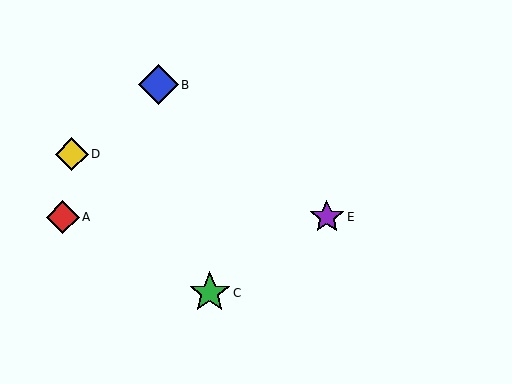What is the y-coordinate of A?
Object A is at y≈217.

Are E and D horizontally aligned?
No, E is at y≈217 and D is at y≈154.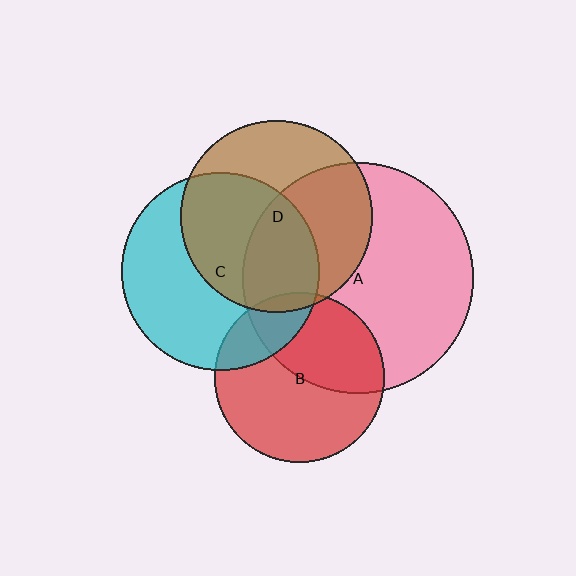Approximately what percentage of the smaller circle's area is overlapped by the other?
Approximately 50%.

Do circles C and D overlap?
Yes.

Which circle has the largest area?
Circle A (pink).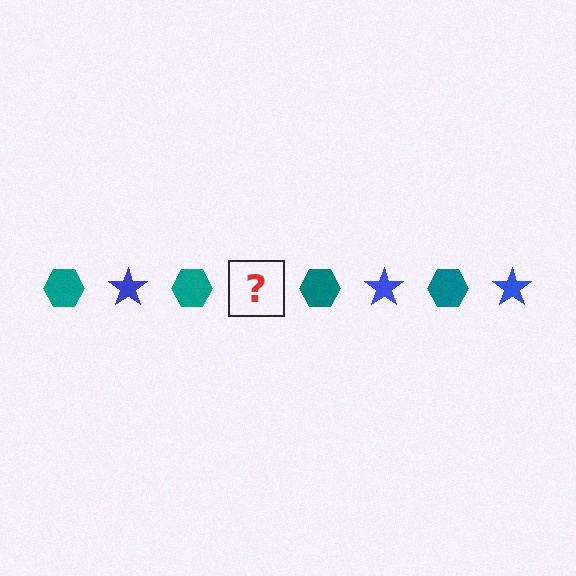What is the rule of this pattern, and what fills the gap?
The rule is that the pattern alternates between teal hexagon and blue star. The gap should be filled with a blue star.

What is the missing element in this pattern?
The missing element is a blue star.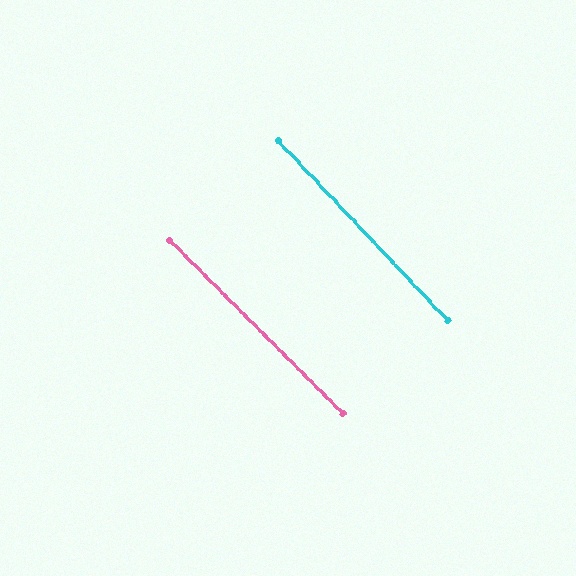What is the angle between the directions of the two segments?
Approximately 1 degree.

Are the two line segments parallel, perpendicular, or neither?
Parallel — their directions differ by only 1.4°.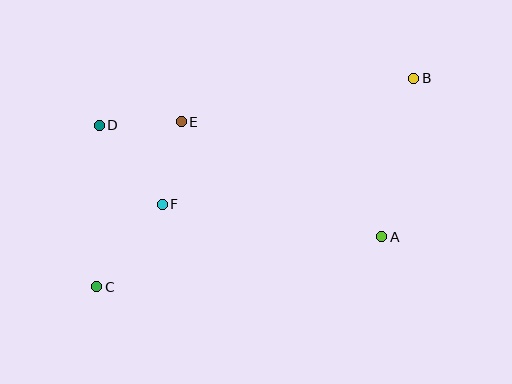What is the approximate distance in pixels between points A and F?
The distance between A and F is approximately 222 pixels.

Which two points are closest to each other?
Points D and E are closest to each other.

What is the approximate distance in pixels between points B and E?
The distance between B and E is approximately 237 pixels.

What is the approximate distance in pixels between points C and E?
The distance between C and E is approximately 185 pixels.